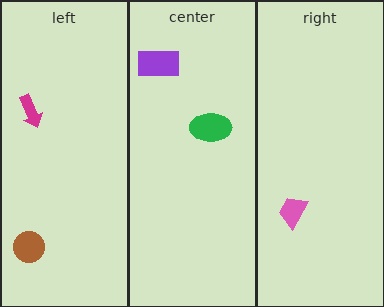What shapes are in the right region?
The pink trapezoid.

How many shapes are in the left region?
2.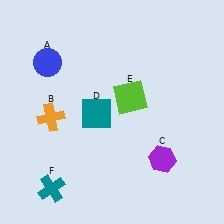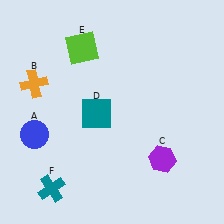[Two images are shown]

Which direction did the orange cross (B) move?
The orange cross (B) moved up.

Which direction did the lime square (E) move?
The lime square (E) moved up.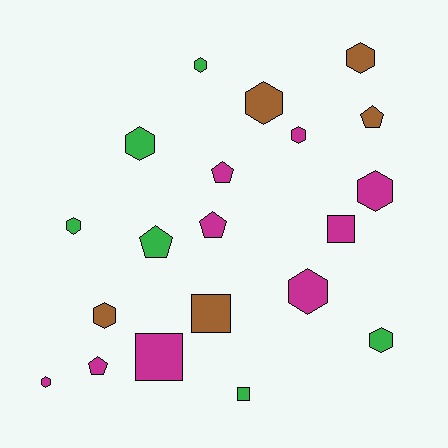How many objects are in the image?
There are 20 objects.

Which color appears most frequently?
Magenta, with 9 objects.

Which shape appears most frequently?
Hexagon, with 11 objects.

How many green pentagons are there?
There is 1 green pentagon.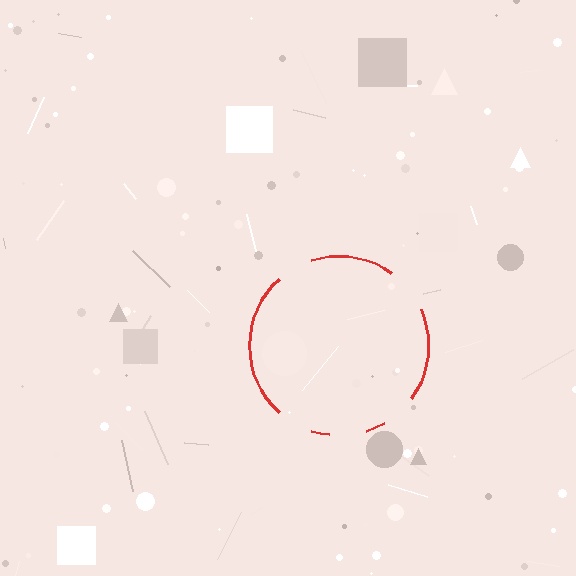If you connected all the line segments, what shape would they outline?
They would outline a circle.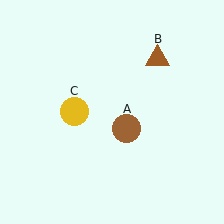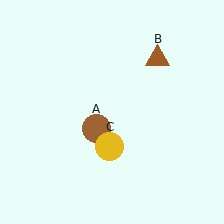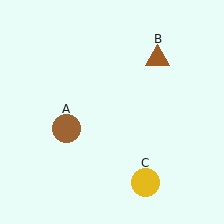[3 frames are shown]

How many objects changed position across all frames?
2 objects changed position: brown circle (object A), yellow circle (object C).